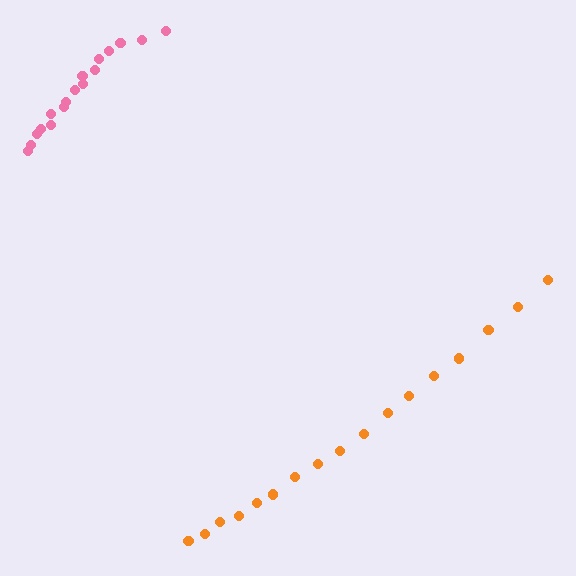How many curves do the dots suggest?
There are 2 distinct paths.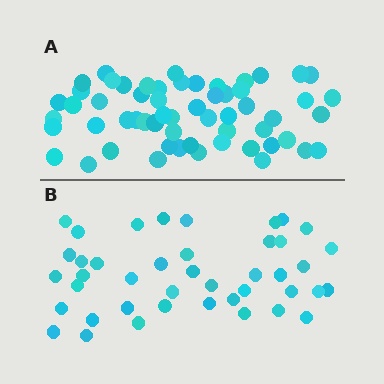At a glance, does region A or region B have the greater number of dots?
Region A (the top region) has more dots.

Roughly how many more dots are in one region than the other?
Region A has approximately 15 more dots than region B.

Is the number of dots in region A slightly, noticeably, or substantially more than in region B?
Region A has noticeably more, but not dramatically so. The ratio is roughly 1.4 to 1.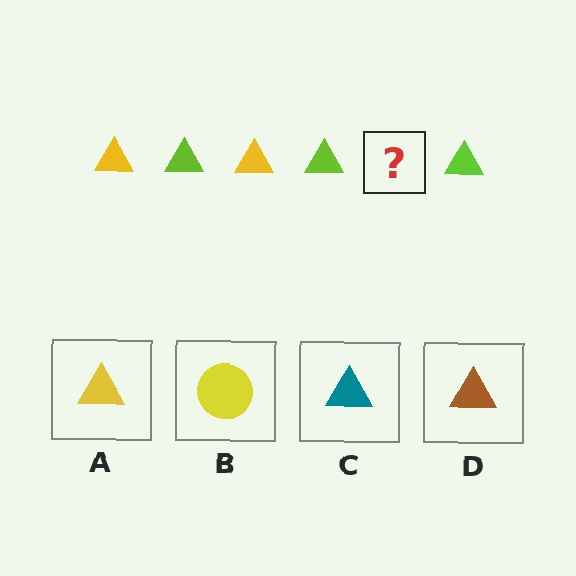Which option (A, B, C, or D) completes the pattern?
A.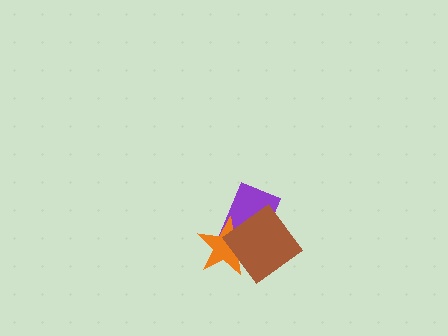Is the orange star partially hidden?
Yes, it is partially covered by another shape.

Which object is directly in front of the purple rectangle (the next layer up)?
The orange star is directly in front of the purple rectangle.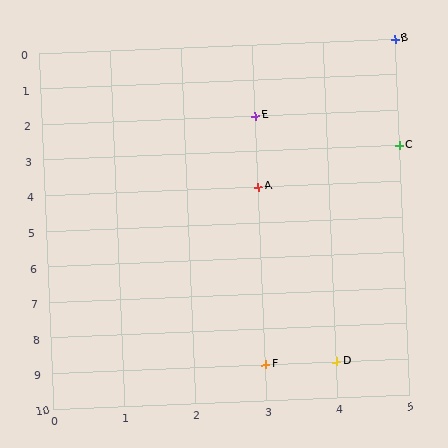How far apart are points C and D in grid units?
Points C and D are 1 column and 6 rows apart (about 6.1 grid units diagonally).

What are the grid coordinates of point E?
Point E is at grid coordinates (3, 2).